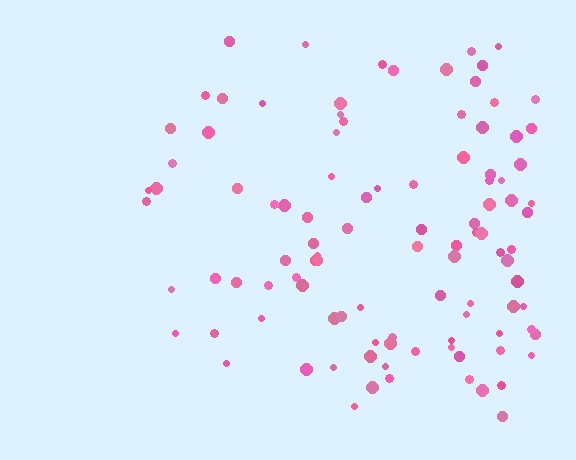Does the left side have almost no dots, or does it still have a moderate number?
Still a moderate number, just noticeably fewer than the right.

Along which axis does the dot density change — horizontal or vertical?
Horizontal.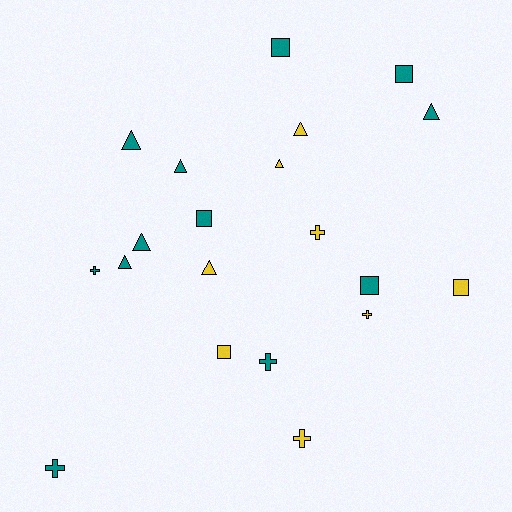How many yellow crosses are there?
There are 3 yellow crosses.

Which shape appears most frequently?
Triangle, with 8 objects.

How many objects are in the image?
There are 20 objects.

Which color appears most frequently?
Teal, with 12 objects.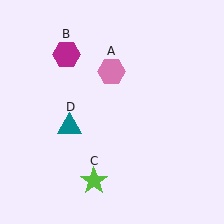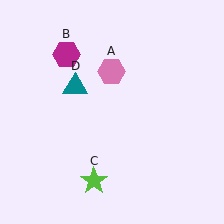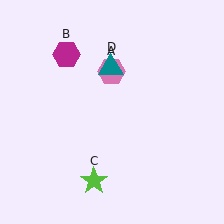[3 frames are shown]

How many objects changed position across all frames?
1 object changed position: teal triangle (object D).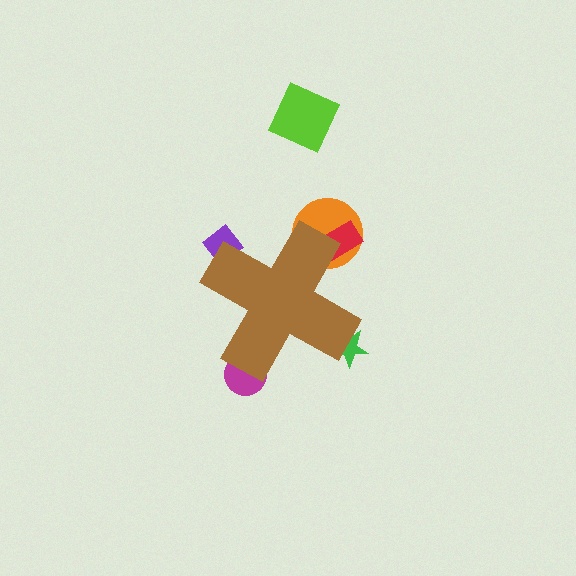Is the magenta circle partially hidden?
Yes, the magenta circle is partially hidden behind the brown cross.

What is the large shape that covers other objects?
A brown cross.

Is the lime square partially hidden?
No, the lime square is fully visible.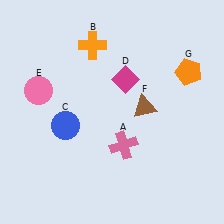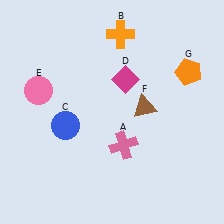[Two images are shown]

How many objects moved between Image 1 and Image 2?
1 object moved between the two images.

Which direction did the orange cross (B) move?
The orange cross (B) moved right.